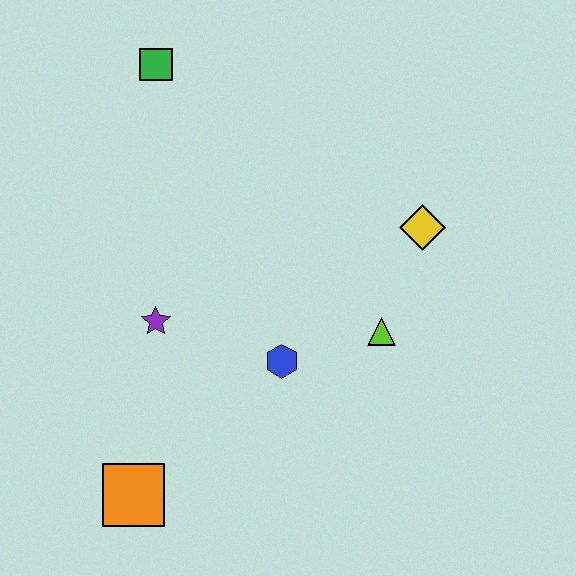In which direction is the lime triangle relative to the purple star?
The lime triangle is to the right of the purple star.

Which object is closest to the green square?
The purple star is closest to the green square.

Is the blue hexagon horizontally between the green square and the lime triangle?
Yes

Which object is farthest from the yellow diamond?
The orange square is farthest from the yellow diamond.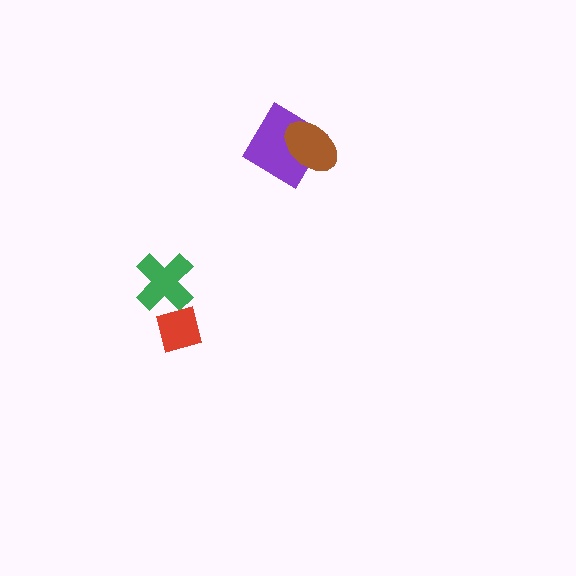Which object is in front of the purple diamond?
The brown ellipse is in front of the purple diamond.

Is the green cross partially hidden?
Yes, it is partially covered by another shape.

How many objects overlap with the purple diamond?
1 object overlaps with the purple diamond.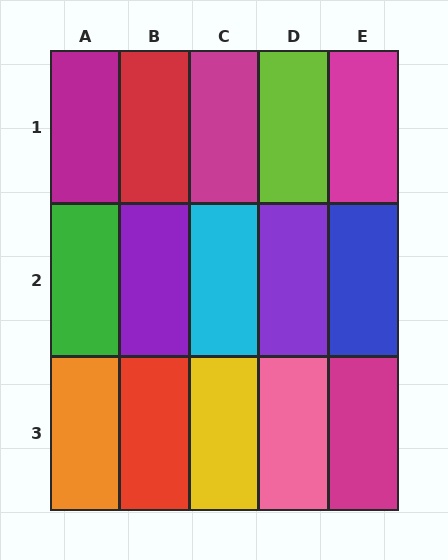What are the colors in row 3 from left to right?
Orange, red, yellow, pink, magenta.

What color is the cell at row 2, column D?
Purple.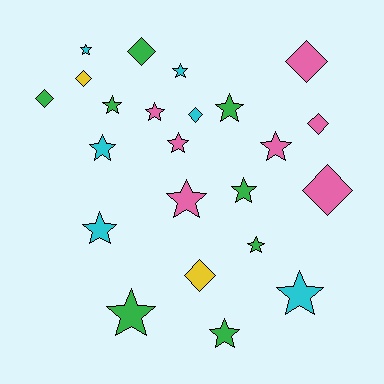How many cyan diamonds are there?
There is 1 cyan diamond.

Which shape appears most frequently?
Star, with 15 objects.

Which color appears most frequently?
Green, with 8 objects.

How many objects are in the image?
There are 23 objects.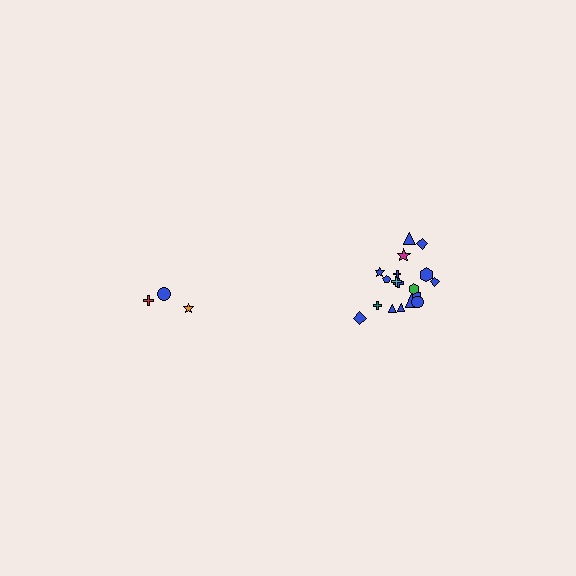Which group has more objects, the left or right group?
The right group.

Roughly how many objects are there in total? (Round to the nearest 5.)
Roughly 20 objects in total.